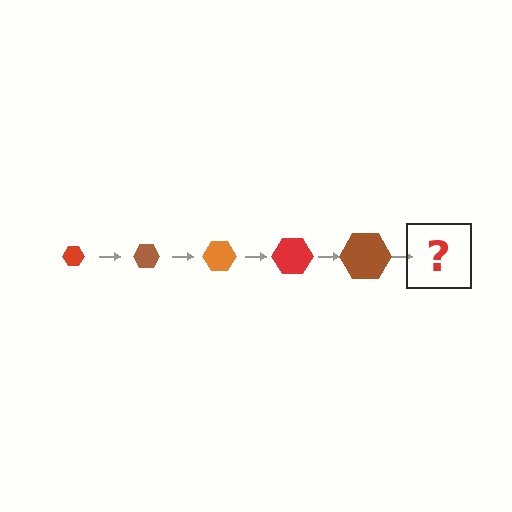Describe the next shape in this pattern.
It should be an orange hexagon, larger than the previous one.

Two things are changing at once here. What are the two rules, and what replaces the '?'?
The two rules are that the hexagon grows larger each step and the color cycles through red, brown, and orange. The '?' should be an orange hexagon, larger than the previous one.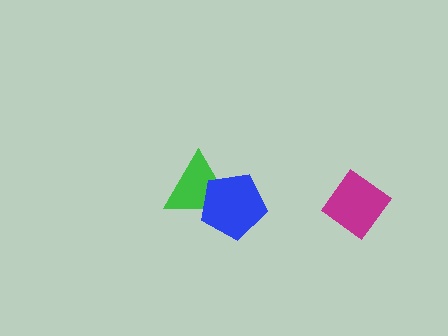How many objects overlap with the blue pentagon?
1 object overlaps with the blue pentagon.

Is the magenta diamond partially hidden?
No, no other shape covers it.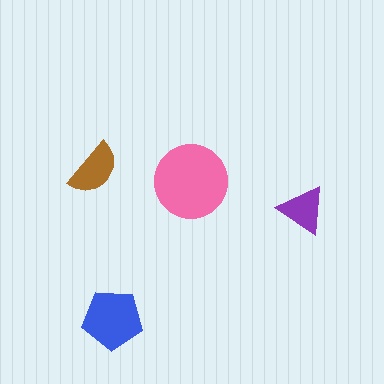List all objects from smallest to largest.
The purple triangle, the brown semicircle, the blue pentagon, the pink circle.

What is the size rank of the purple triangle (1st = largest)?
4th.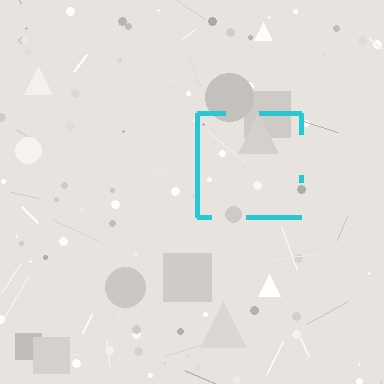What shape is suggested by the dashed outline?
The dashed outline suggests a square.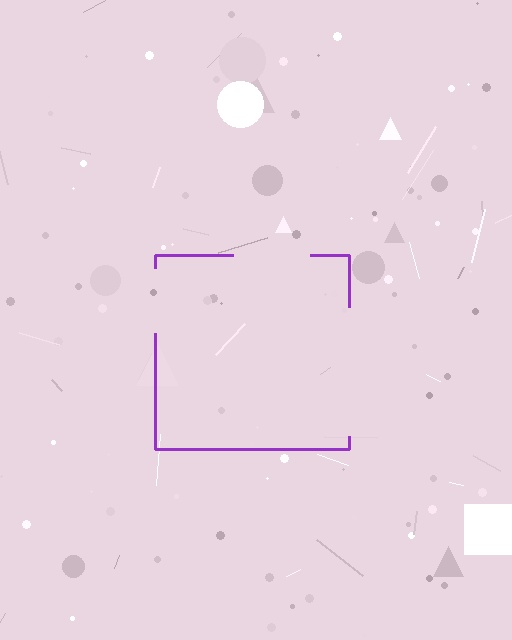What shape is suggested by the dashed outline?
The dashed outline suggests a square.